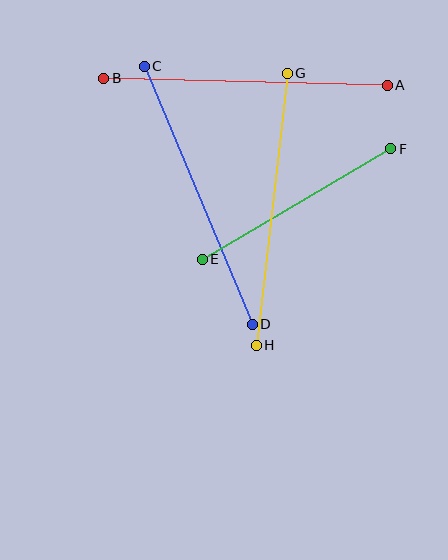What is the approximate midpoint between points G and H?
The midpoint is at approximately (272, 209) pixels.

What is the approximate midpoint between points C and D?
The midpoint is at approximately (198, 195) pixels.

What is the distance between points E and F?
The distance is approximately 219 pixels.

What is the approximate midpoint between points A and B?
The midpoint is at approximately (245, 82) pixels.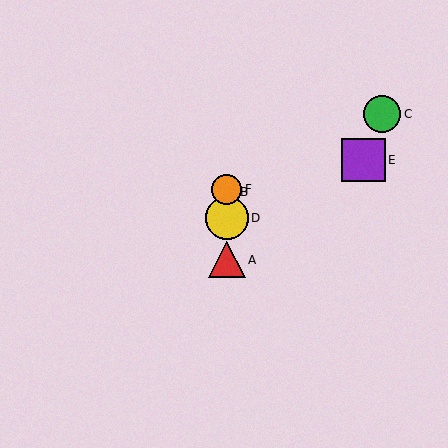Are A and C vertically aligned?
No, A is at x≈227 and C is at x≈382.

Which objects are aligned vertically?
Objects A, B, D, F are aligned vertically.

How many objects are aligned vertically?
4 objects (A, B, D, F) are aligned vertically.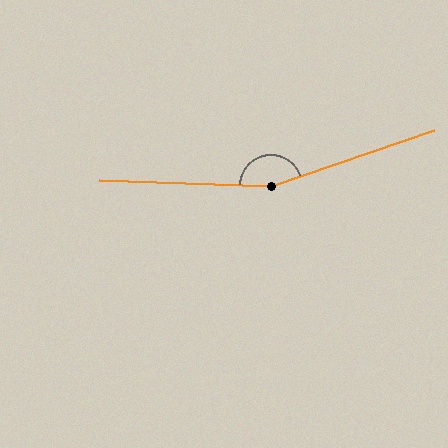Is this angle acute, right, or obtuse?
It is obtuse.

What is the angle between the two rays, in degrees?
Approximately 159 degrees.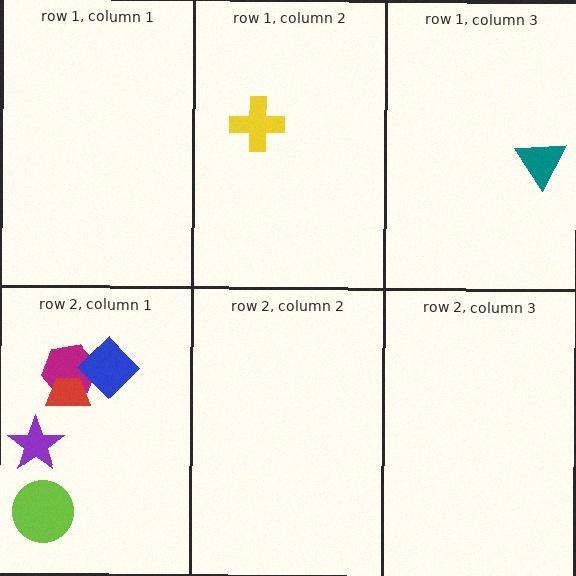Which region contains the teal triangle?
The row 1, column 3 region.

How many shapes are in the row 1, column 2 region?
1.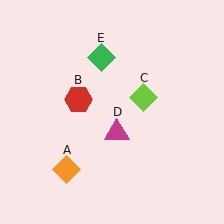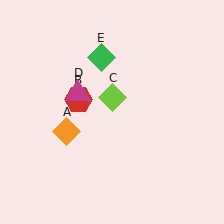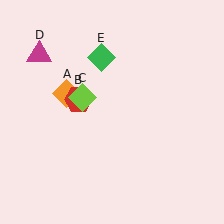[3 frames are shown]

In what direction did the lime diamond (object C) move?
The lime diamond (object C) moved left.